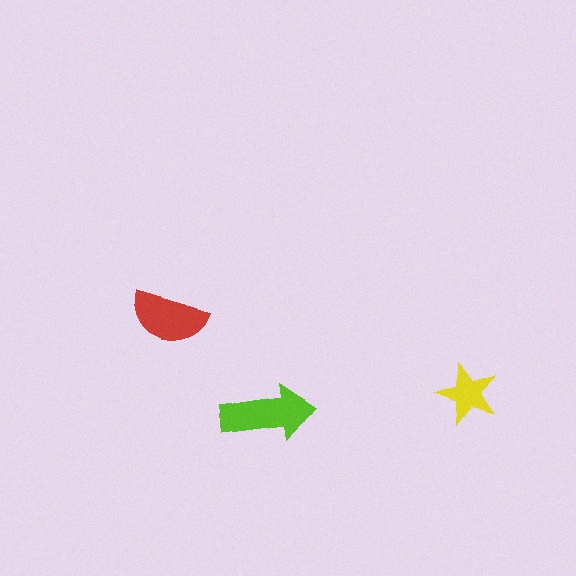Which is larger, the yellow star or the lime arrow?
The lime arrow.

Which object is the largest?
The lime arrow.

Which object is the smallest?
The yellow star.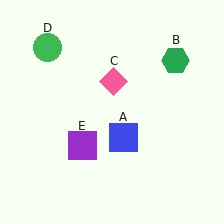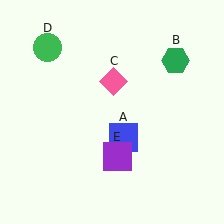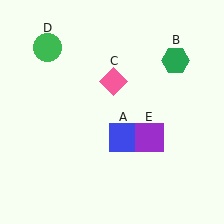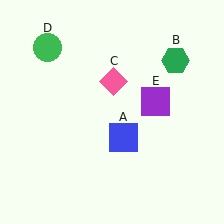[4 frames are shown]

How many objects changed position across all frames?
1 object changed position: purple square (object E).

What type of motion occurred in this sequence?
The purple square (object E) rotated counterclockwise around the center of the scene.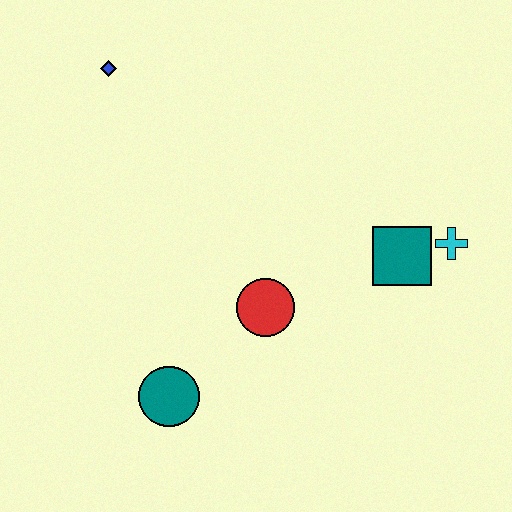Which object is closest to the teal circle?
The red circle is closest to the teal circle.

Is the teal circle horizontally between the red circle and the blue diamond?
Yes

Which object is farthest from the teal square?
The blue diamond is farthest from the teal square.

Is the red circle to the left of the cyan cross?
Yes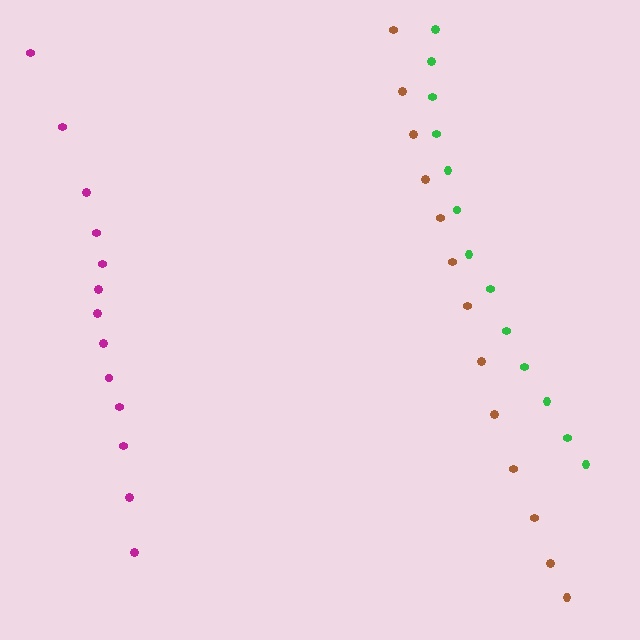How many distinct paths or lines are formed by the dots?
There are 3 distinct paths.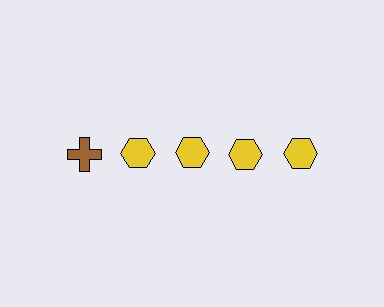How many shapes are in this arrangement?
There are 5 shapes arranged in a grid pattern.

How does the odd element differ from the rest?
It differs in both color (brown instead of yellow) and shape (cross instead of hexagon).